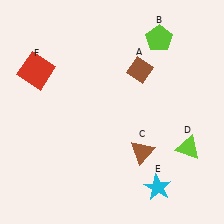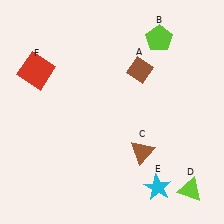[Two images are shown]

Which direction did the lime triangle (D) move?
The lime triangle (D) moved down.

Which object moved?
The lime triangle (D) moved down.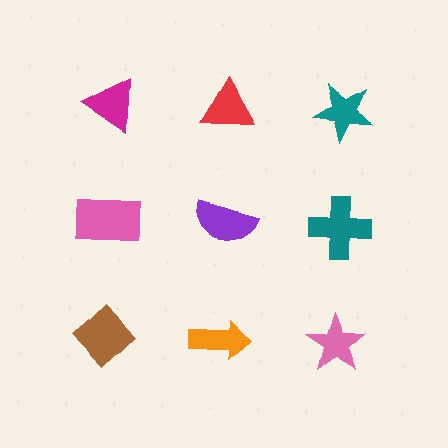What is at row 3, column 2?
An orange arrow.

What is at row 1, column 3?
A teal star.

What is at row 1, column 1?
A magenta triangle.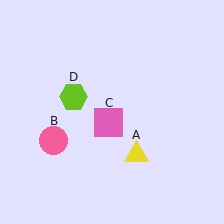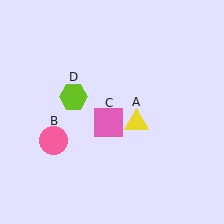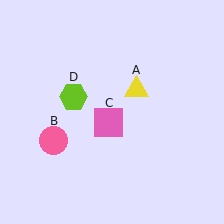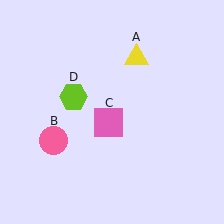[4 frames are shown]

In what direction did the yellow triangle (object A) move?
The yellow triangle (object A) moved up.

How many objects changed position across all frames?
1 object changed position: yellow triangle (object A).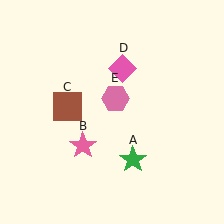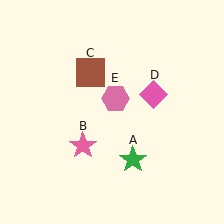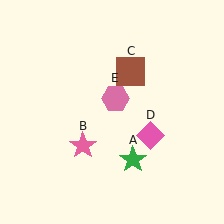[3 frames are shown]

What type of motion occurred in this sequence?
The brown square (object C), pink diamond (object D) rotated clockwise around the center of the scene.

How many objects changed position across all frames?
2 objects changed position: brown square (object C), pink diamond (object D).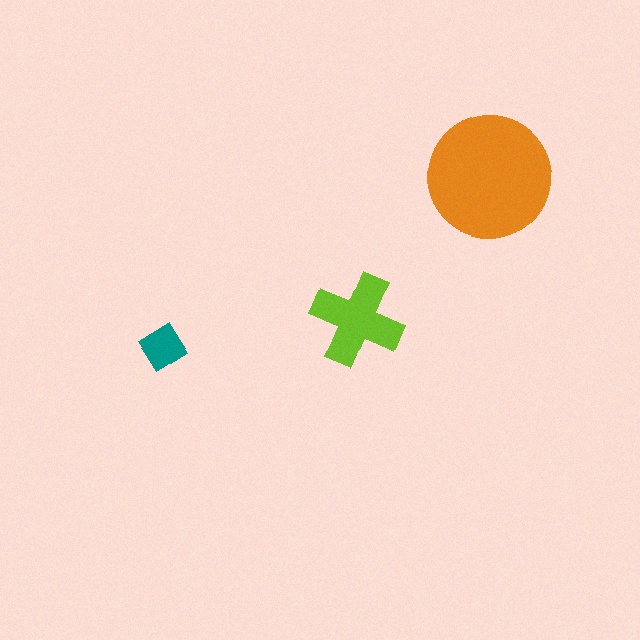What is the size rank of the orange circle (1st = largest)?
1st.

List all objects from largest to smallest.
The orange circle, the lime cross, the teal diamond.